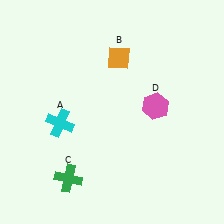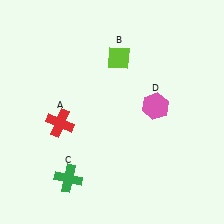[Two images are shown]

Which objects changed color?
A changed from cyan to red. B changed from orange to lime.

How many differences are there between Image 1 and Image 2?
There are 2 differences between the two images.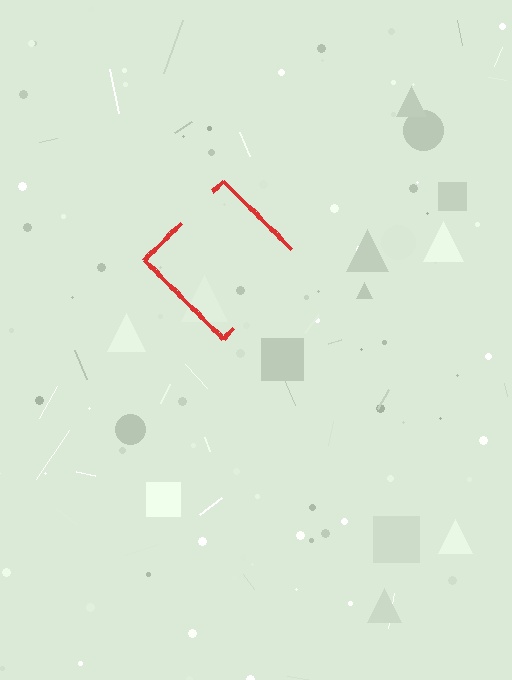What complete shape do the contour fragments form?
The contour fragments form a diamond.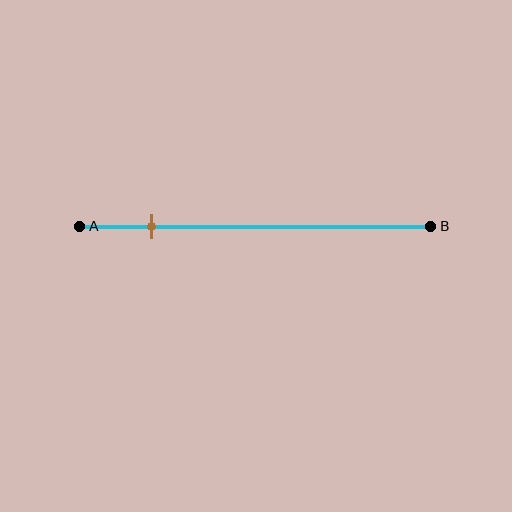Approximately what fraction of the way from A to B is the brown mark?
The brown mark is approximately 20% of the way from A to B.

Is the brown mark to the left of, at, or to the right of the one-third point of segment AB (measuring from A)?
The brown mark is to the left of the one-third point of segment AB.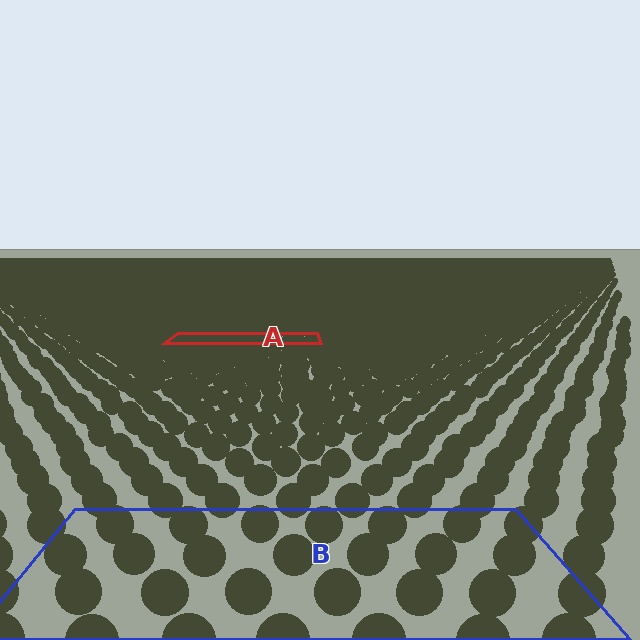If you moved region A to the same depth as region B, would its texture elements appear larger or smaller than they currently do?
They would appear larger. At a closer depth, the same texture elements are projected at a bigger on-screen size.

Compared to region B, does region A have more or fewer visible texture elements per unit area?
Region A has more texture elements per unit area — they are packed more densely because it is farther away.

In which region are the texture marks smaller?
The texture marks are smaller in region A, because it is farther away.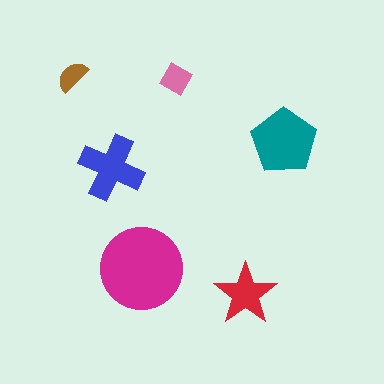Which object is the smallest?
The brown semicircle.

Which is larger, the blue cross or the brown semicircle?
The blue cross.